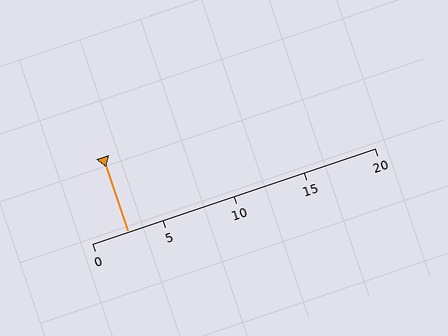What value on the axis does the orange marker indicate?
The marker indicates approximately 2.5.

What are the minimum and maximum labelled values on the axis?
The axis runs from 0 to 20.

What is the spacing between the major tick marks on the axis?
The major ticks are spaced 5 apart.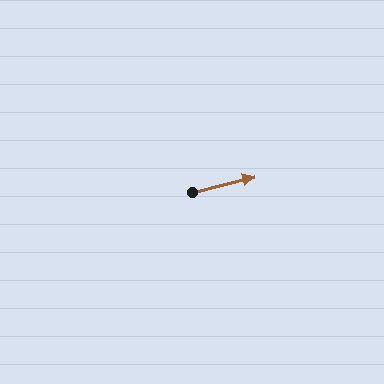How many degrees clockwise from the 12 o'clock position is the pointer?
Approximately 76 degrees.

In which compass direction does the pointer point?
East.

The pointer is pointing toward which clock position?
Roughly 3 o'clock.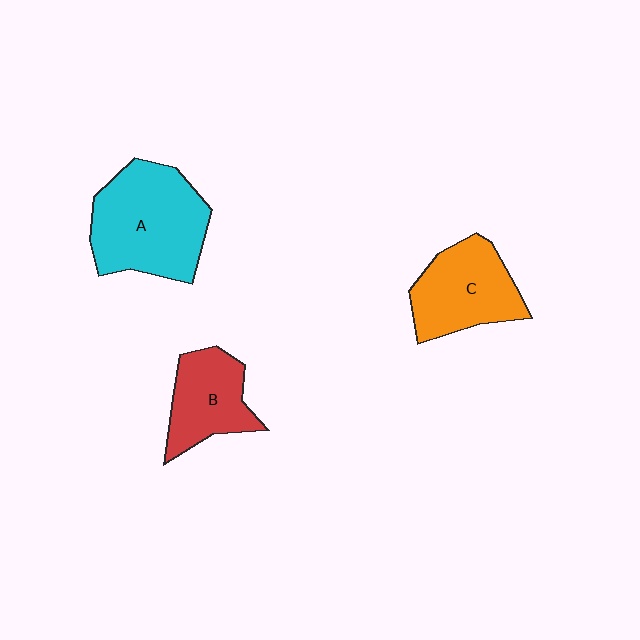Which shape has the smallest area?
Shape B (red).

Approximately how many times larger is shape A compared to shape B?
Approximately 1.7 times.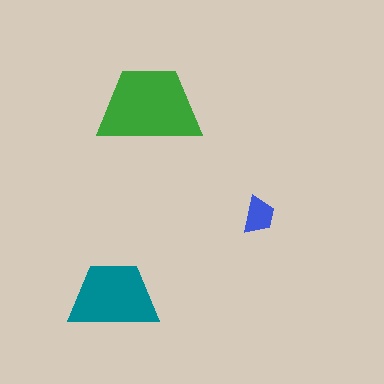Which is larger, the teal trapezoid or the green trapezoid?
The green one.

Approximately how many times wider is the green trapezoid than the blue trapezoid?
About 2.5 times wider.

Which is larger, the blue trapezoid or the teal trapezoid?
The teal one.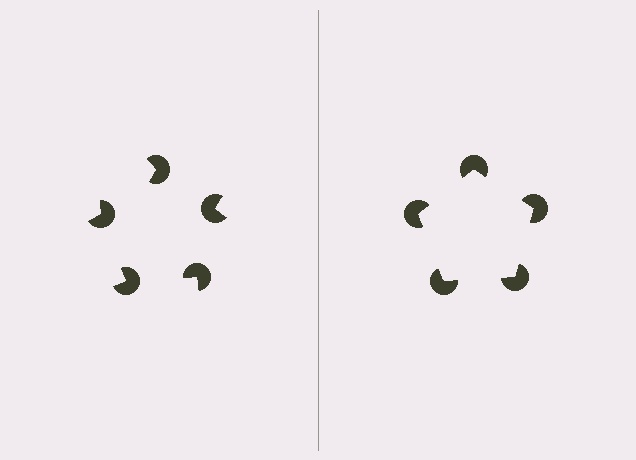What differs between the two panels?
The pac-man discs are positioned identically on both sides; only the wedge orientations differ. On the right they align to a pentagon; on the left they are misaligned.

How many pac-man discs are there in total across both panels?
10 — 5 on each side.